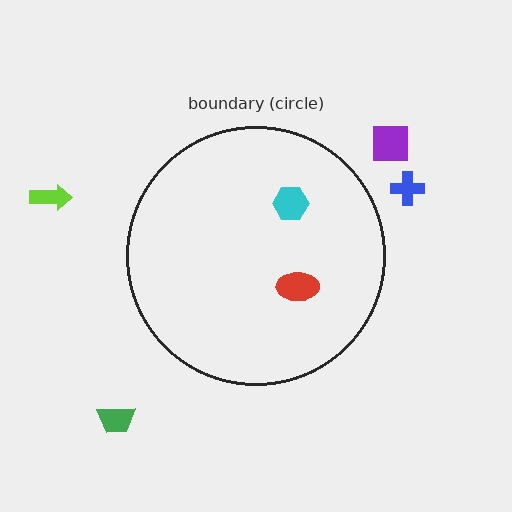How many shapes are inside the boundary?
2 inside, 4 outside.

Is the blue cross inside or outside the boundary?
Outside.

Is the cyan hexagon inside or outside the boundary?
Inside.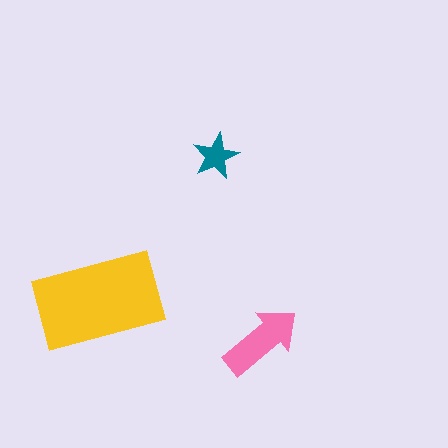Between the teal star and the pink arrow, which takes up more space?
The pink arrow.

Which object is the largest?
The yellow rectangle.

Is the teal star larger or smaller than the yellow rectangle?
Smaller.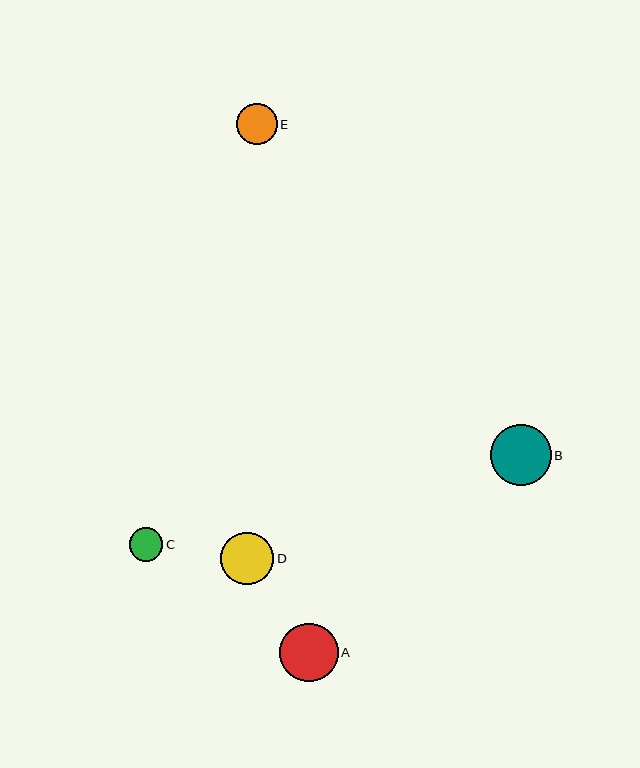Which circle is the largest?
Circle B is the largest with a size of approximately 61 pixels.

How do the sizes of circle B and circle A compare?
Circle B and circle A are approximately the same size.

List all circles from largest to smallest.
From largest to smallest: B, A, D, E, C.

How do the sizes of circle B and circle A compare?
Circle B and circle A are approximately the same size.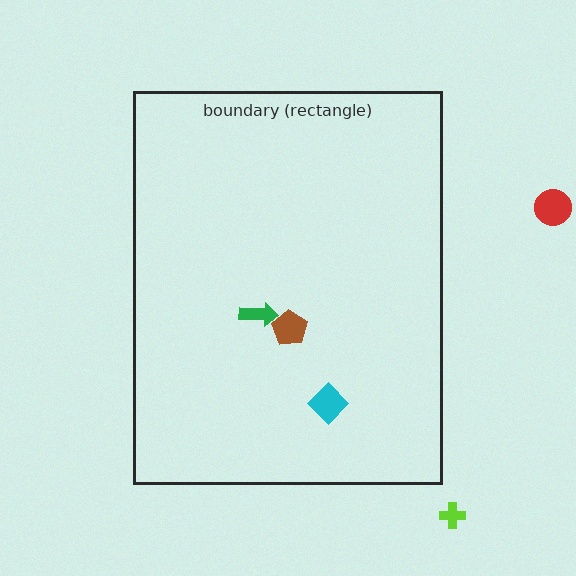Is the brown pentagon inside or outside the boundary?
Inside.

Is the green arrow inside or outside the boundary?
Inside.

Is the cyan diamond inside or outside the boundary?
Inside.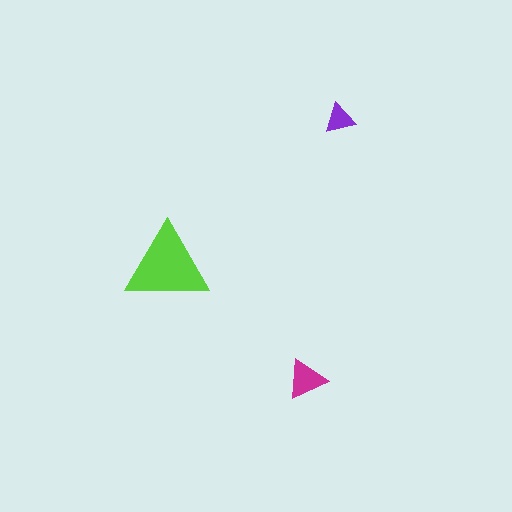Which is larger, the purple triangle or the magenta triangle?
The magenta one.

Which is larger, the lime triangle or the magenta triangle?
The lime one.